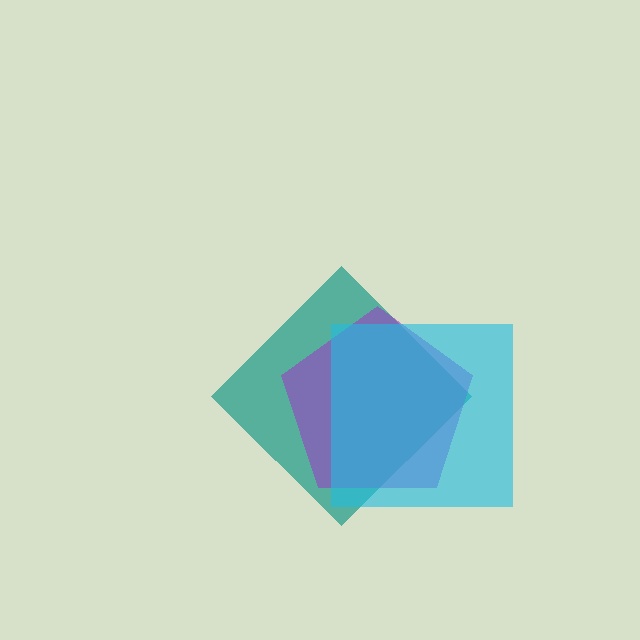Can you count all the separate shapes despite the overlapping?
Yes, there are 3 separate shapes.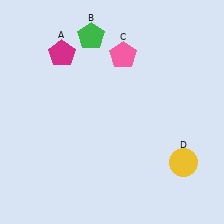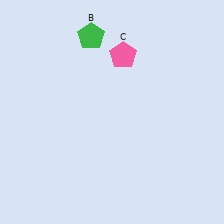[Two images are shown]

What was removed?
The yellow circle (D), the magenta pentagon (A) were removed in Image 2.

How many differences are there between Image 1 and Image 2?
There are 2 differences between the two images.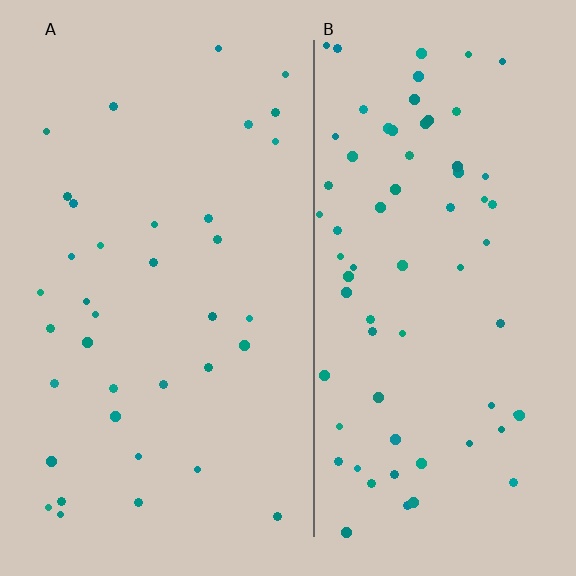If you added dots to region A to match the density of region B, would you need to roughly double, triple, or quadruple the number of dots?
Approximately double.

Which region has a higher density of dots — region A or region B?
B (the right).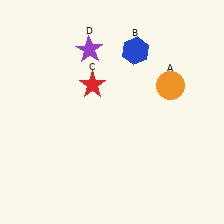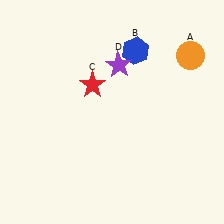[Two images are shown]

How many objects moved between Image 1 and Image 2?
2 objects moved between the two images.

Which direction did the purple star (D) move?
The purple star (D) moved right.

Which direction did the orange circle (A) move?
The orange circle (A) moved up.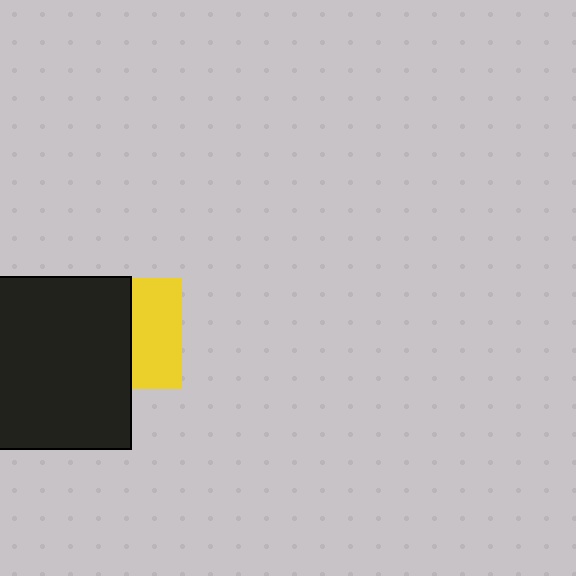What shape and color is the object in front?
The object in front is a black rectangle.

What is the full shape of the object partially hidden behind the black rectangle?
The partially hidden object is a yellow square.